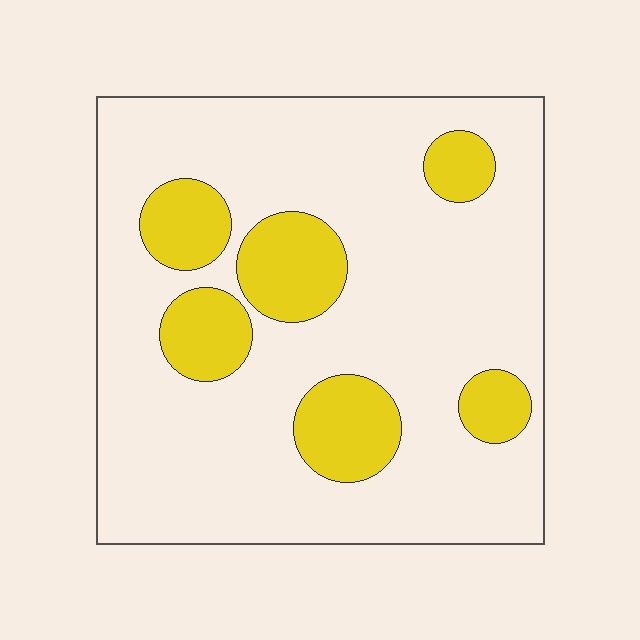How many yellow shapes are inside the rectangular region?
6.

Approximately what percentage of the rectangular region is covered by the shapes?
Approximately 20%.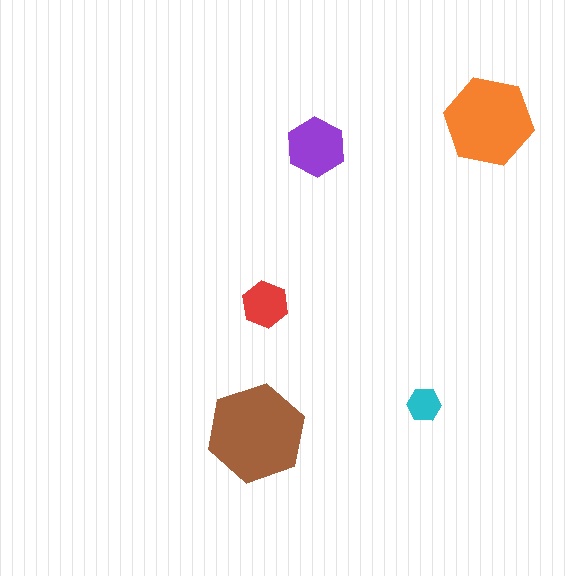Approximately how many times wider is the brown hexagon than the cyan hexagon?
About 3 times wider.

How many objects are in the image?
There are 5 objects in the image.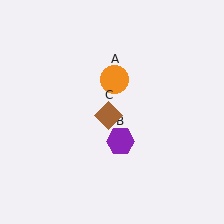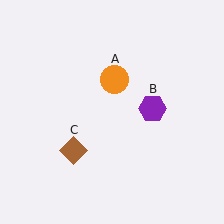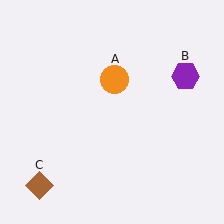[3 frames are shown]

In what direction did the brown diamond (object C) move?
The brown diamond (object C) moved down and to the left.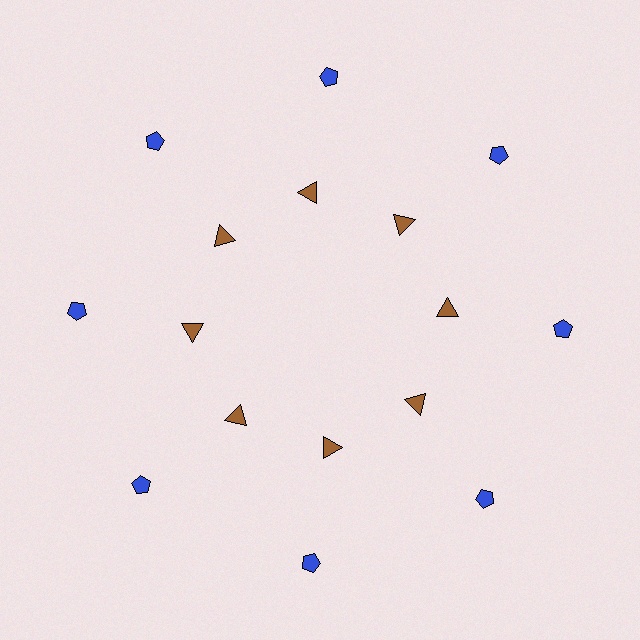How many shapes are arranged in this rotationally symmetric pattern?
There are 16 shapes, arranged in 8 groups of 2.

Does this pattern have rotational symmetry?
Yes, this pattern has 8-fold rotational symmetry. It looks the same after rotating 45 degrees around the center.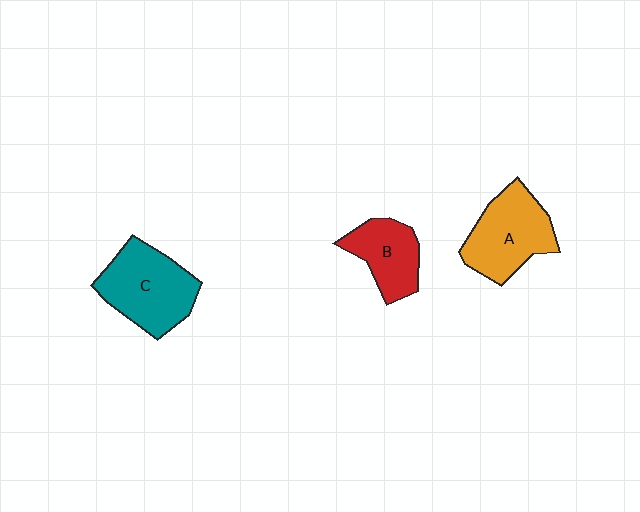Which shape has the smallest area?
Shape B (red).